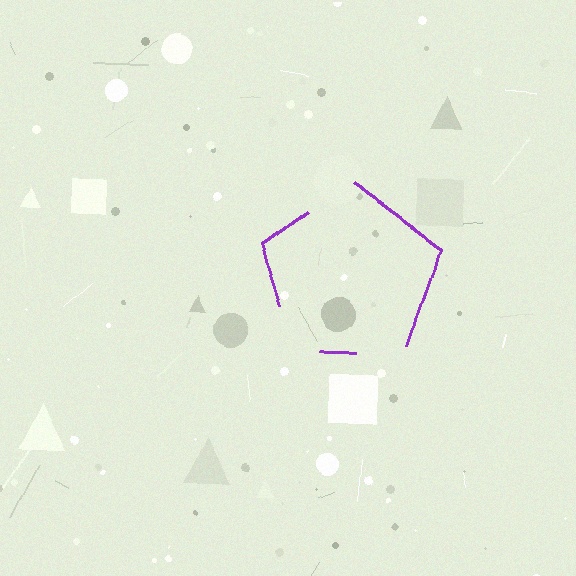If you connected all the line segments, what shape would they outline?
They would outline a pentagon.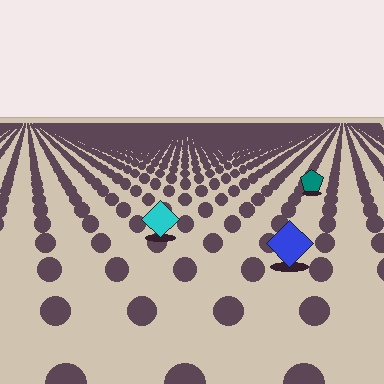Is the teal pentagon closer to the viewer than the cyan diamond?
No. The cyan diamond is closer — you can tell from the texture gradient: the ground texture is coarser near it.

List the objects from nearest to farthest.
From nearest to farthest: the blue diamond, the cyan diamond, the teal pentagon.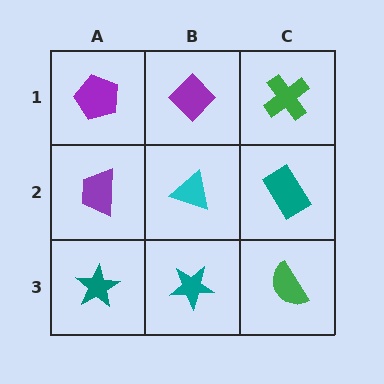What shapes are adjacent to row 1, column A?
A purple trapezoid (row 2, column A), a purple diamond (row 1, column B).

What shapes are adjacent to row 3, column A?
A purple trapezoid (row 2, column A), a teal star (row 3, column B).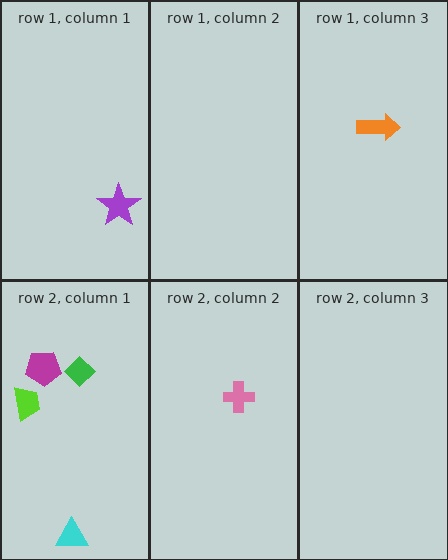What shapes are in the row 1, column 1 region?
The purple star.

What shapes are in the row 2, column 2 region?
The pink cross.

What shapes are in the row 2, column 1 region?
The green diamond, the magenta pentagon, the cyan triangle, the lime trapezoid.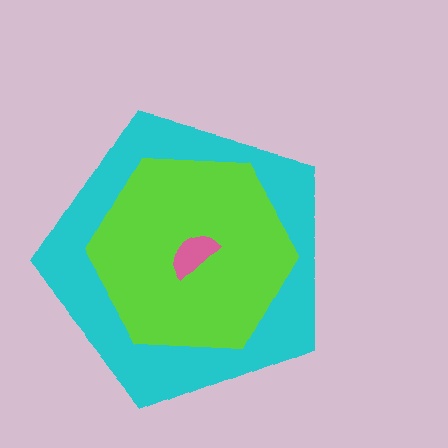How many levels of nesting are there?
3.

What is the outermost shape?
The cyan pentagon.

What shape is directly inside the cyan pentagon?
The lime hexagon.